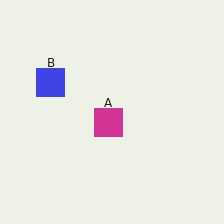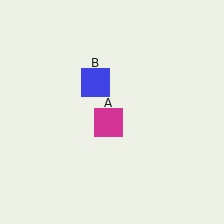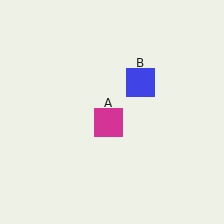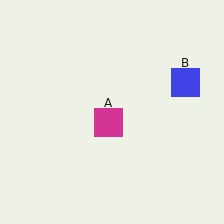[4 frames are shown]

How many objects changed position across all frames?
1 object changed position: blue square (object B).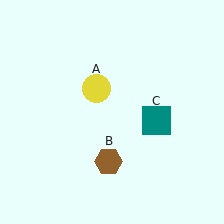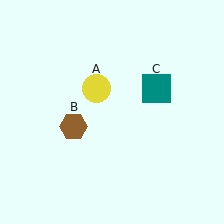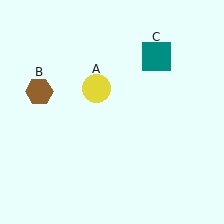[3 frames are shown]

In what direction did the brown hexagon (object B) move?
The brown hexagon (object B) moved up and to the left.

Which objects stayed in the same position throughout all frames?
Yellow circle (object A) remained stationary.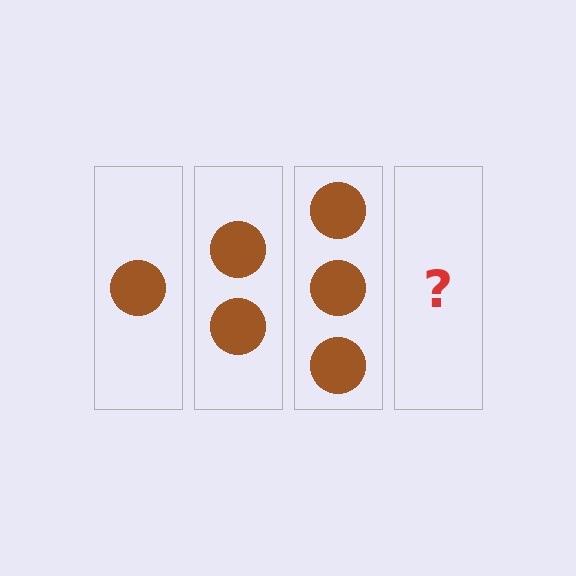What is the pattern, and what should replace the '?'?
The pattern is that each step adds one more circle. The '?' should be 4 circles.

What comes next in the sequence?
The next element should be 4 circles.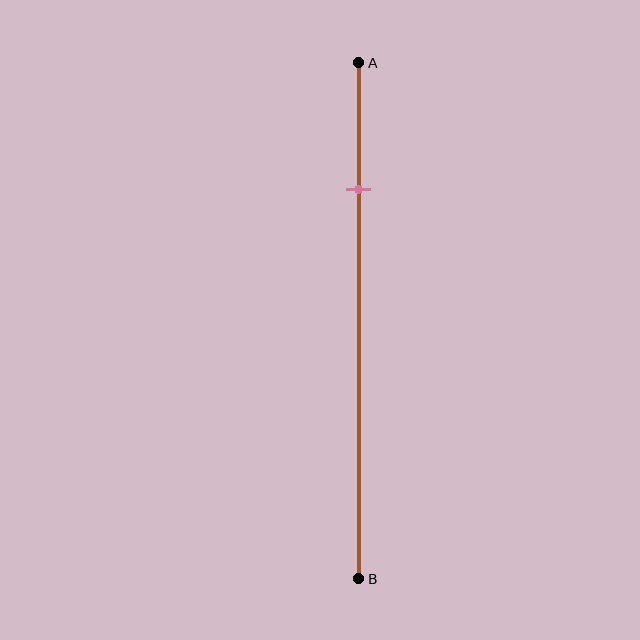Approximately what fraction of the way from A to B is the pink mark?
The pink mark is approximately 25% of the way from A to B.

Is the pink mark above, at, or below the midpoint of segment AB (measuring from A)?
The pink mark is above the midpoint of segment AB.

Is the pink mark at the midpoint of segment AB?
No, the mark is at about 25% from A, not at the 50% midpoint.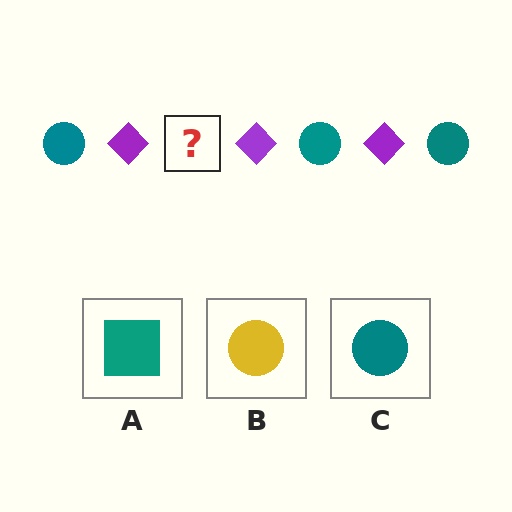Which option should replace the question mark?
Option C.